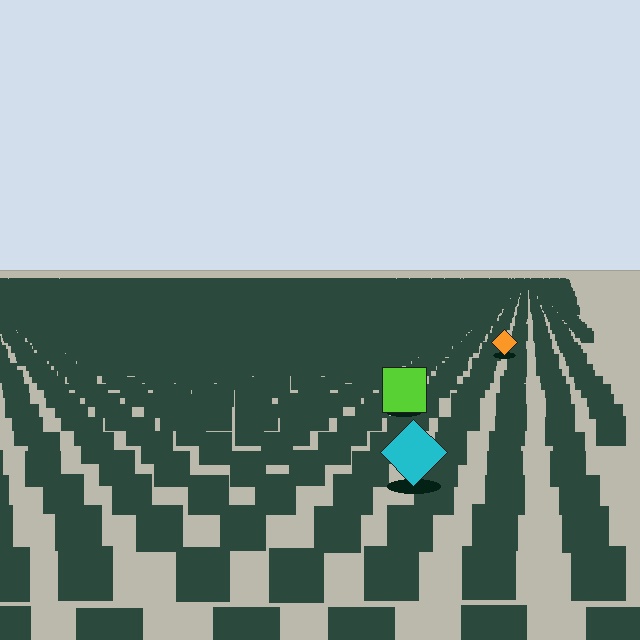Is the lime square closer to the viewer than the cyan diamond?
No. The cyan diamond is closer — you can tell from the texture gradient: the ground texture is coarser near it.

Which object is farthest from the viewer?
The orange diamond is farthest from the viewer. It appears smaller and the ground texture around it is denser.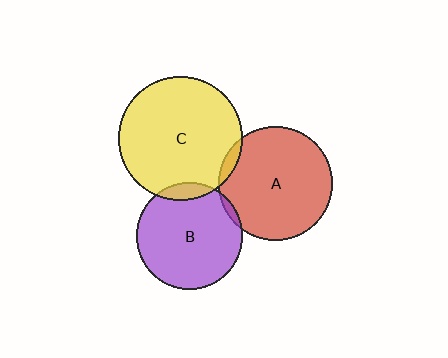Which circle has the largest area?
Circle C (yellow).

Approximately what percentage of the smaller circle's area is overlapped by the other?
Approximately 5%.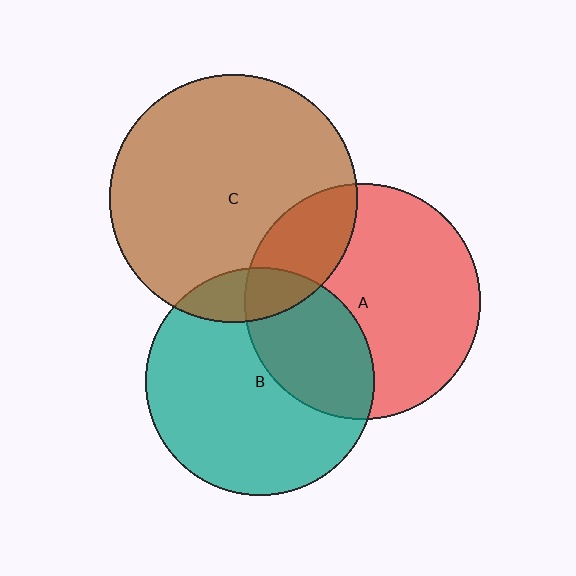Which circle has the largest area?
Circle C (brown).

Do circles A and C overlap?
Yes.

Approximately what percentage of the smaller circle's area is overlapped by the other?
Approximately 20%.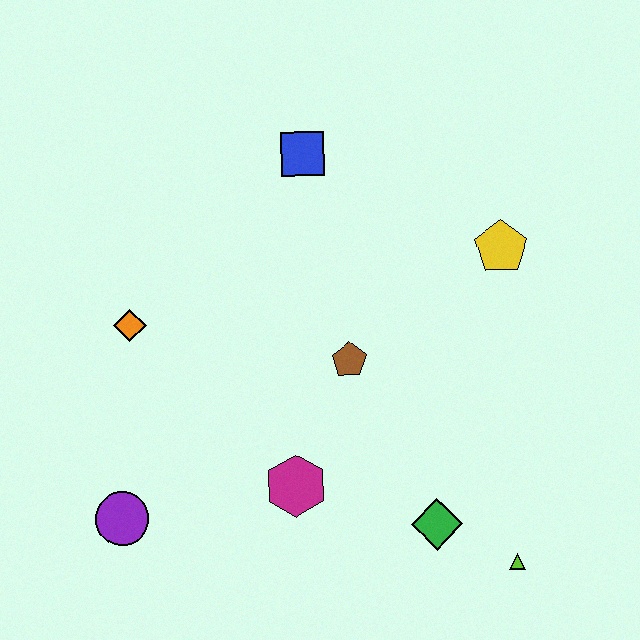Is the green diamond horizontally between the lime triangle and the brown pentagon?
Yes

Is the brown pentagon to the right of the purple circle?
Yes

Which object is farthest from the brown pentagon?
The purple circle is farthest from the brown pentagon.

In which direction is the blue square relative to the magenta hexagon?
The blue square is above the magenta hexagon.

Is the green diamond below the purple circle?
Yes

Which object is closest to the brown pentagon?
The magenta hexagon is closest to the brown pentagon.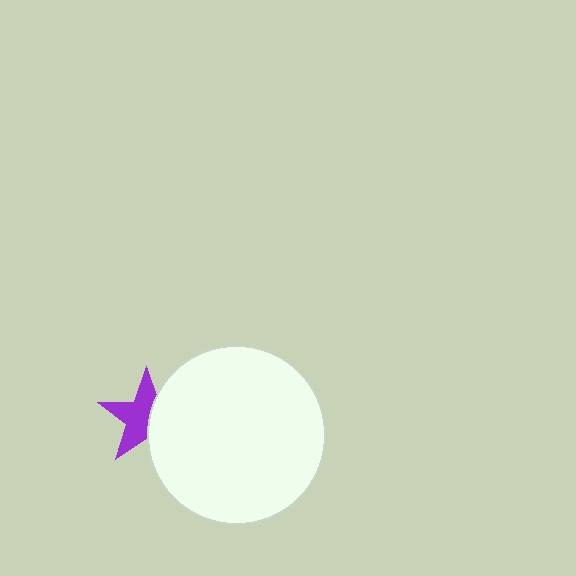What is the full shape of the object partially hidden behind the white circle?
The partially hidden object is a purple star.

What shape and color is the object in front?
The object in front is a white circle.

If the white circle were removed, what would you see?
You would see the complete purple star.